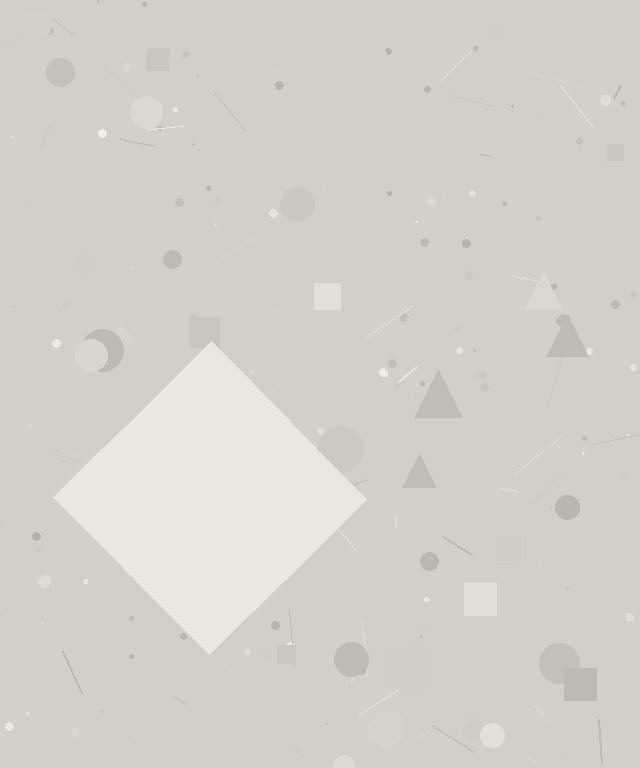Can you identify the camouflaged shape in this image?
The camouflaged shape is a diamond.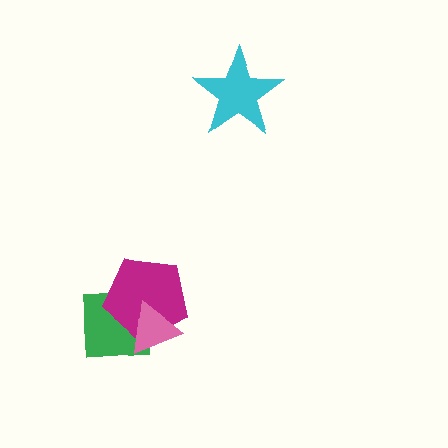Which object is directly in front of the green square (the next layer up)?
The magenta pentagon is directly in front of the green square.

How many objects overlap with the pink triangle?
2 objects overlap with the pink triangle.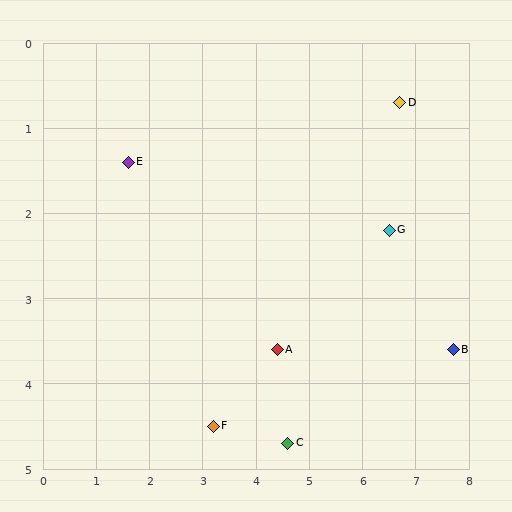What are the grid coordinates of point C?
Point C is at approximately (4.6, 4.7).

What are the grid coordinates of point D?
Point D is at approximately (6.7, 0.7).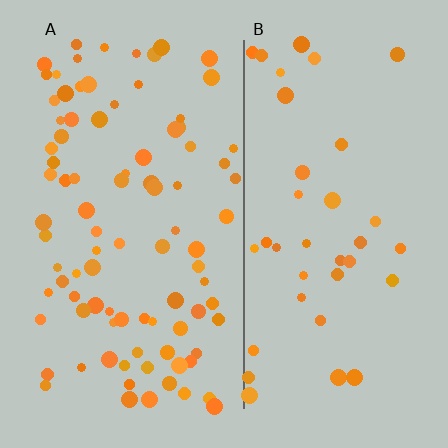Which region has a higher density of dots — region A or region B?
A (the left).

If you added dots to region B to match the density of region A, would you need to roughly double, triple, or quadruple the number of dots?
Approximately double.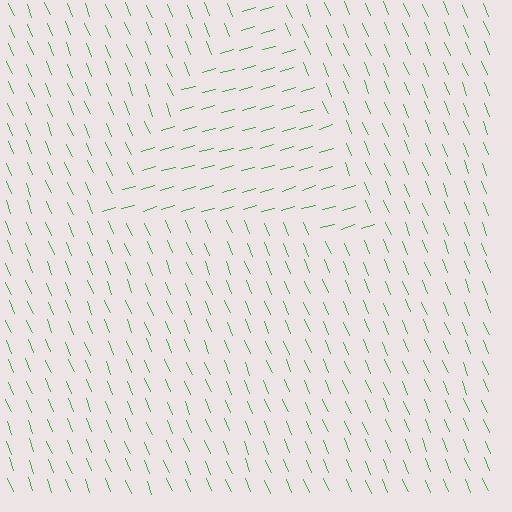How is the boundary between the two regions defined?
The boundary is defined purely by a change in line orientation (approximately 83 degrees difference). All lines are the same color and thickness.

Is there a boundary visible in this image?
Yes, there is a texture boundary formed by a change in line orientation.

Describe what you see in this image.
The image is filled with small green line segments. A triangle region in the image has lines oriented differently from the surrounding lines, creating a visible texture boundary.